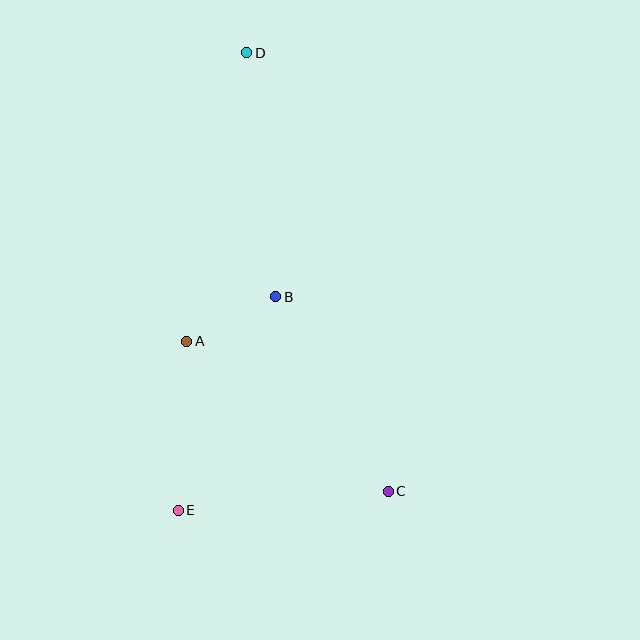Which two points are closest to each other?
Points A and B are closest to each other.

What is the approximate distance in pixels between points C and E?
The distance between C and E is approximately 211 pixels.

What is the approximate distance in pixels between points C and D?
The distance between C and D is approximately 461 pixels.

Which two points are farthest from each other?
Points D and E are farthest from each other.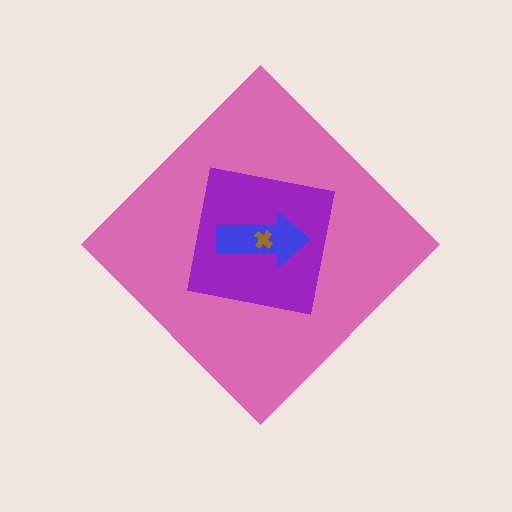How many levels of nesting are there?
4.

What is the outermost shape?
The pink diamond.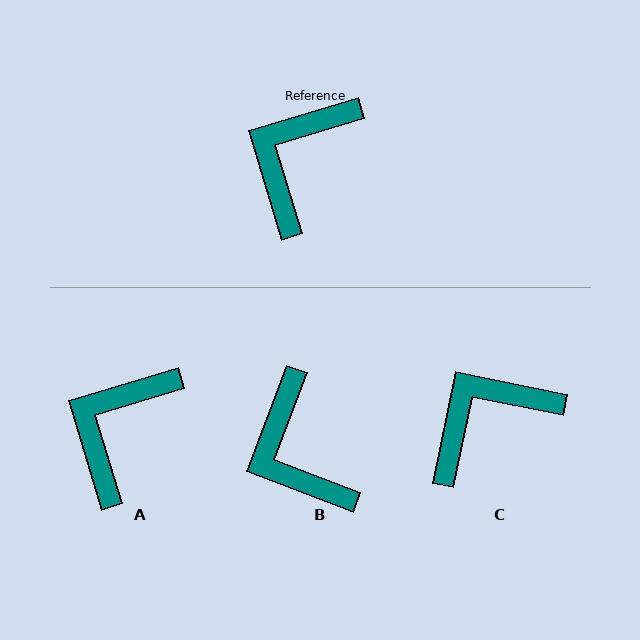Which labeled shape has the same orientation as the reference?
A.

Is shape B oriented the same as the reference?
No, it is off by about 52 degrees.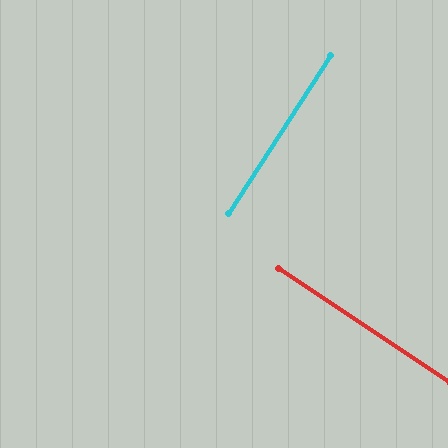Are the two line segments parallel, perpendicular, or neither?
Perpendicular — they meet at approximately 89°.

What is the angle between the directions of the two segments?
Approximately 89 degrees.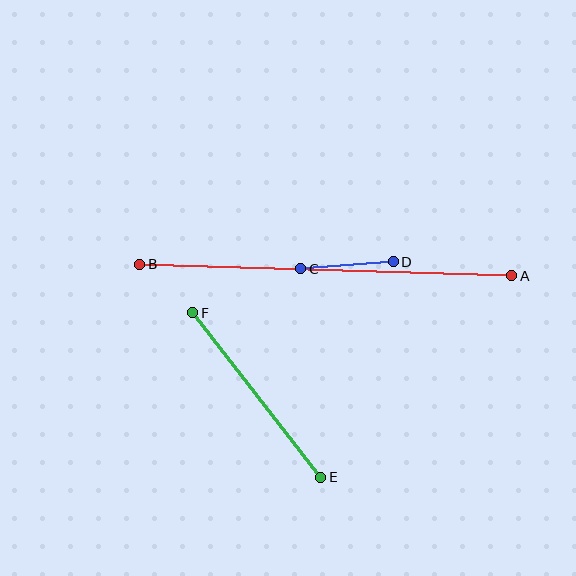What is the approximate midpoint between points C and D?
The midpoint is at approximately (347, 265) pixels.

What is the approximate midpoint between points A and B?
The midpoint is at approximately (326, 270) pixels.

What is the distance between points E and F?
The distance is approximately 208 pixels.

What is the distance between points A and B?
The distance is approximately 372 pixels.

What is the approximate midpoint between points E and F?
The midpoint is at approximately (257, 395) pixels.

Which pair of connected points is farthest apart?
Points A and B are farthest apart.